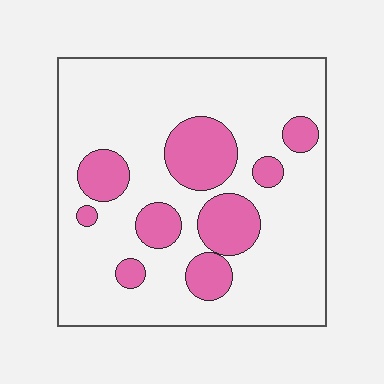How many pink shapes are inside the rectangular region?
9.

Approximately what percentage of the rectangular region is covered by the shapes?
Approximately 20%.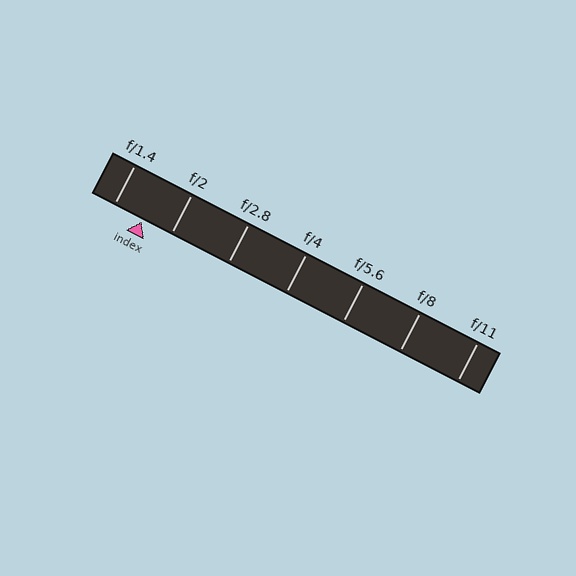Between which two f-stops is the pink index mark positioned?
The index mark is between f/1.4 and f/2.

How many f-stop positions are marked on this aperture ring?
There are 7 f-stop positions marked.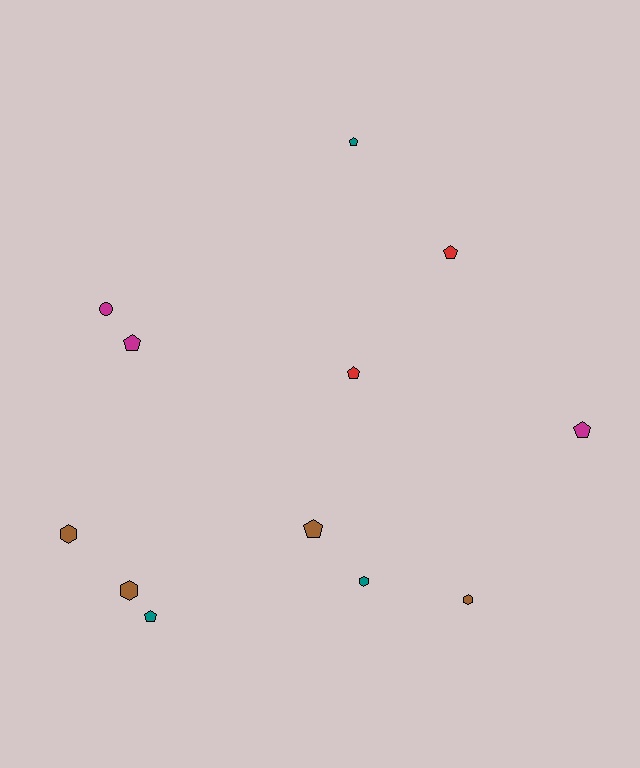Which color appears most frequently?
Brown, with 4 objects.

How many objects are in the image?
There are 12 objects.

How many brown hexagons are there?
There are 3 brown hexagons.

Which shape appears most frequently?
Pentagon, with 7 objects.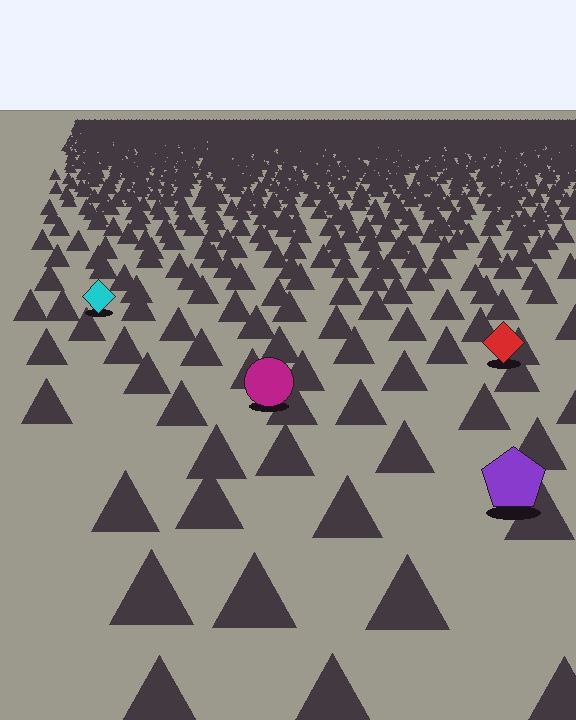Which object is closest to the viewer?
The purple pentagon is closest. The texture marks near it are larger and more spread out.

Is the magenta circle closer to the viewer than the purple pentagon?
No. The purple pentagon is closer — you can tell from the texture gradient: the ground texture is coarser near it.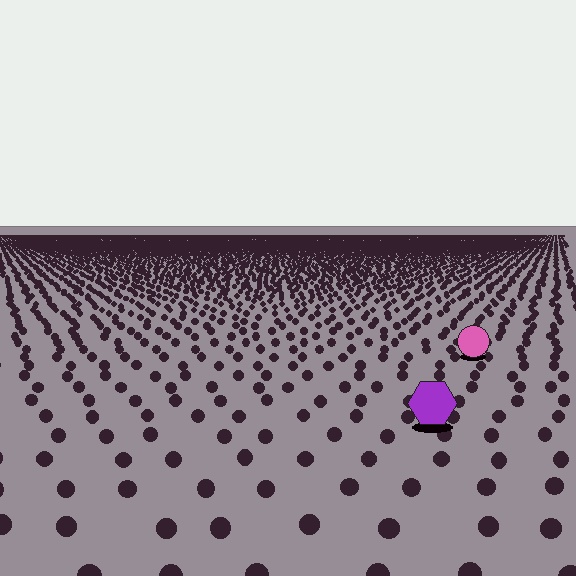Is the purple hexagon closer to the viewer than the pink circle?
Yes. The purple hexagon is closer — you can tell from the texture gradient: the ground texture is coarser near it.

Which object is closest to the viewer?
The purple hexagon is closest. The texture marks near it are larger and more spread out.